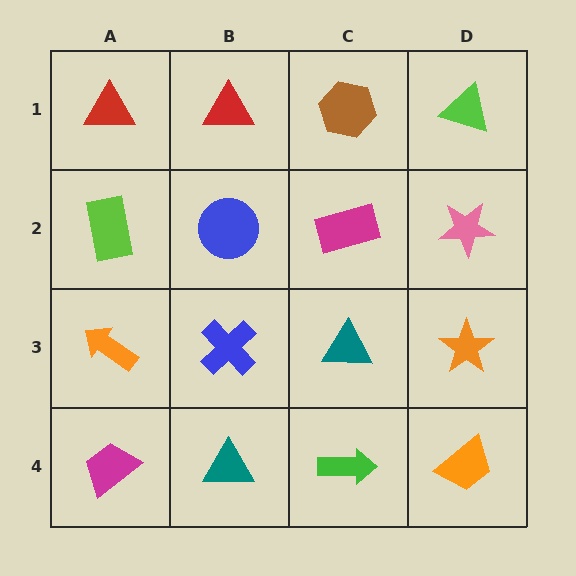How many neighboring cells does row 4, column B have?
3.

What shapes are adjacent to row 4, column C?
A teal triangle (row 3, column C), a teal triangle (row 4, column B), an orange trapezoid (row 4, column D).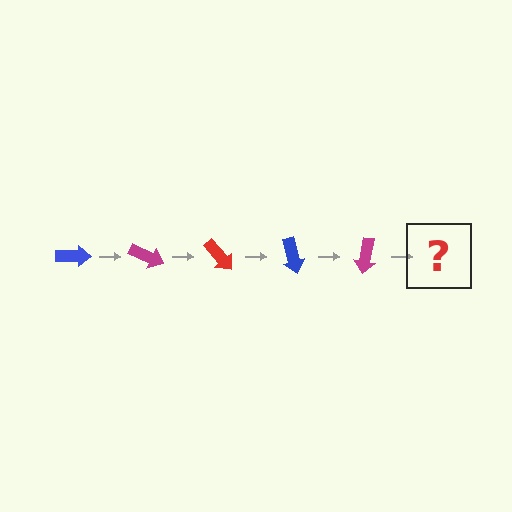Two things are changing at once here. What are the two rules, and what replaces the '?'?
The two rules are that it rotates 25 degrees each step and the color cycles through blue, magenta, and red. The '?' should be a red arrow, rotated 125 degrees from the start.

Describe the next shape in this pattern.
It should be a red arrow, rotated 125 degrees from the start.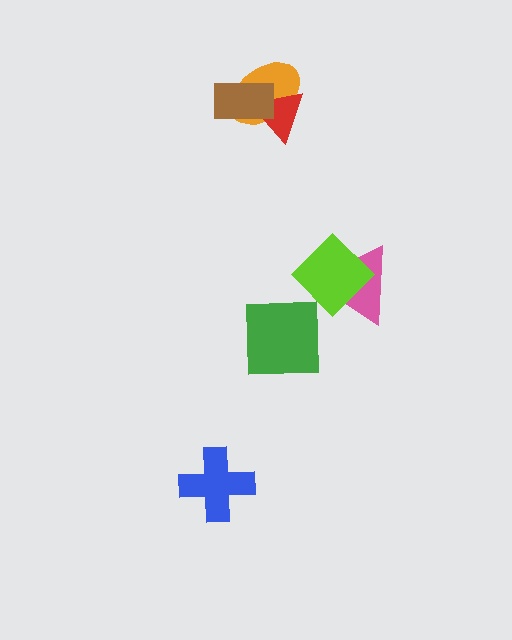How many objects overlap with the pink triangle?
1 object overlaps with the pink triangle.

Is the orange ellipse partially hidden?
Yes, it is partially covered by another shape.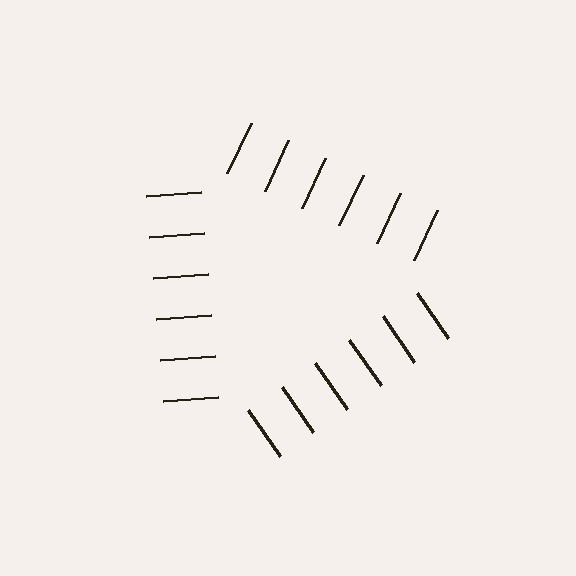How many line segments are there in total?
18 — 6 along each of the 3 edges.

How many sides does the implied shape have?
3 sides — the line-ends trace a triangle.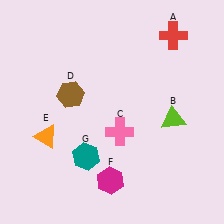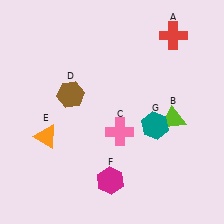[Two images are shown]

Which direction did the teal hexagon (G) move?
The teal hexagon (G) moved right.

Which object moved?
The teal hexagon (G) moved right.